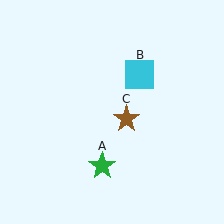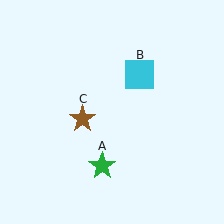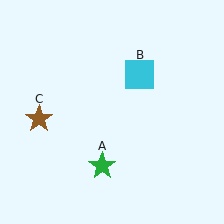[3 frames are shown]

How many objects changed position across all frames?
1 object changed position: brown star (object C).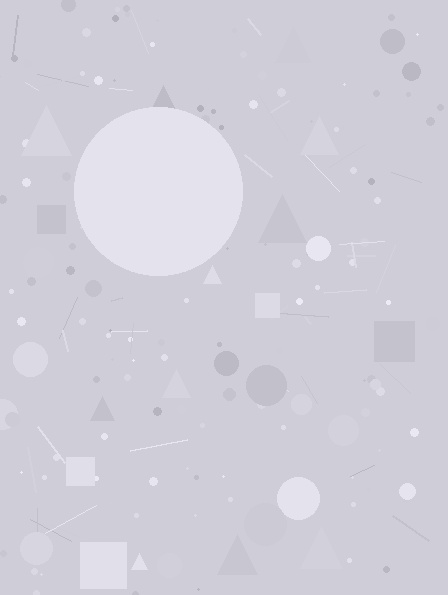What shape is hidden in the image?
A circle is hidden in the image.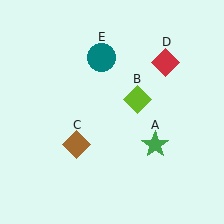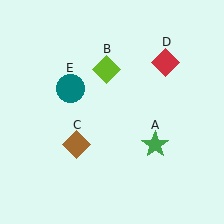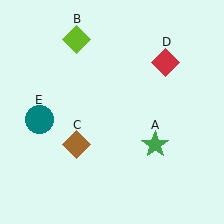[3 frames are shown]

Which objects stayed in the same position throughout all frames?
Green star (object A) and brown diamond (object C) and red diamond (object D) remained stationary.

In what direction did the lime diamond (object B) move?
The lime diamond (object B) moved up and to the left.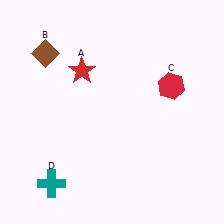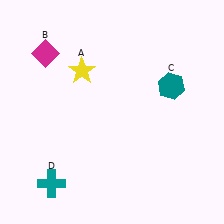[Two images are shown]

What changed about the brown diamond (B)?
In Image 1, B is brown. In Image 2, it changed to magenta.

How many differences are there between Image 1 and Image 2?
There are 3 differences between the two images.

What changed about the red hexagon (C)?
In Image 1, C is red. In Image 2, it changed to teal.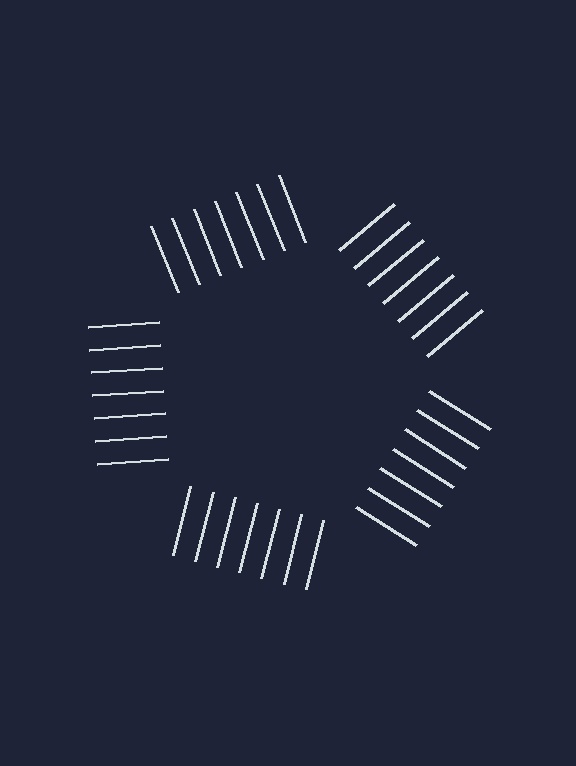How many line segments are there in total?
35 — 7 along each of the 5 edges.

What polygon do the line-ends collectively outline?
An illusory pentagon — the line segments terminate on its edges but no continuous stroke is drawn.